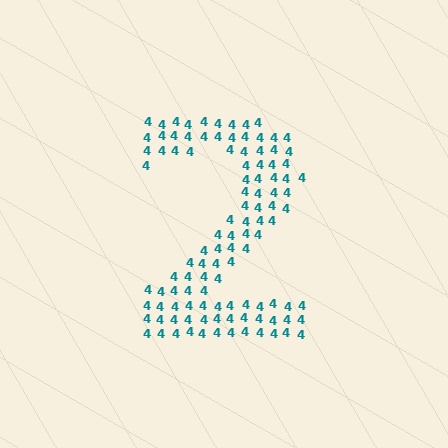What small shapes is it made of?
It is made of small digit 4's.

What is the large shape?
The large shape is the digit 2.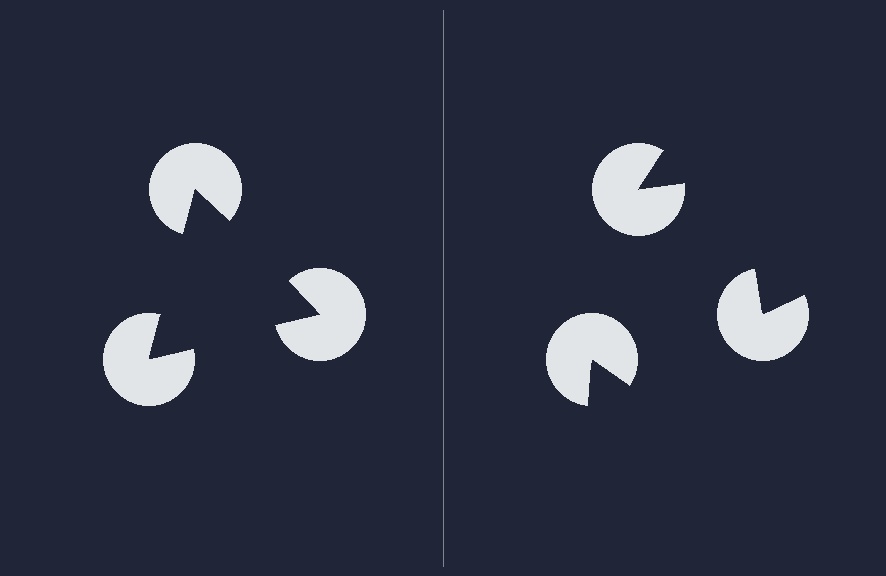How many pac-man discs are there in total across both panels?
6 — 3 on each side.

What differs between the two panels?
The pac-man discs are positioned identically on both sides; only the wedge orientations differ. On the left they align to a triangle; on the right they are misaligned.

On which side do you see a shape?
An illusory triangle appears on the left side. On the right side the wedge cuts are rotated, so no coherent shape forms.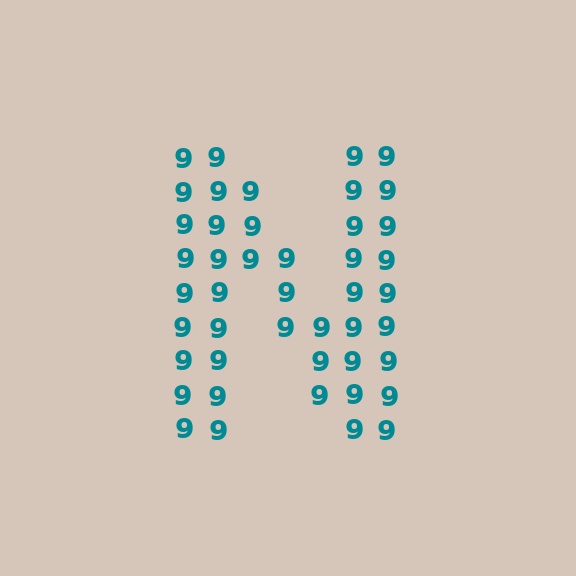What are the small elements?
The small elements are digit 9's.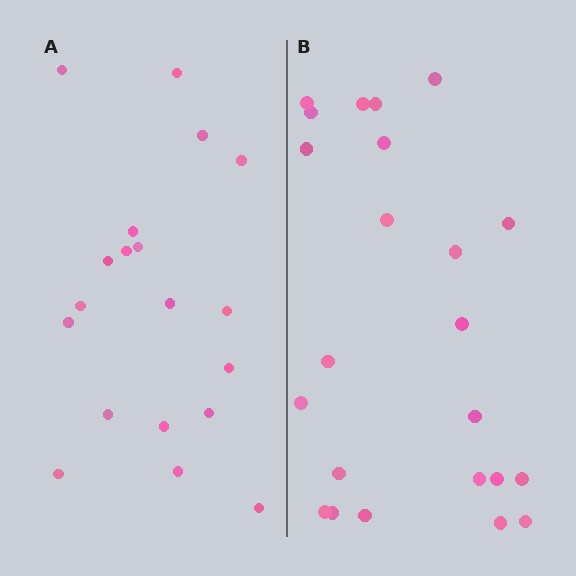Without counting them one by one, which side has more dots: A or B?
Region B (the right region) has more dots.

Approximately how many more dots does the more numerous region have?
Region B has about 4 more dots than region A.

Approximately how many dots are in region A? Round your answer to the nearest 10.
About 20 dots. (The exact count is 19, which rounds to 20.)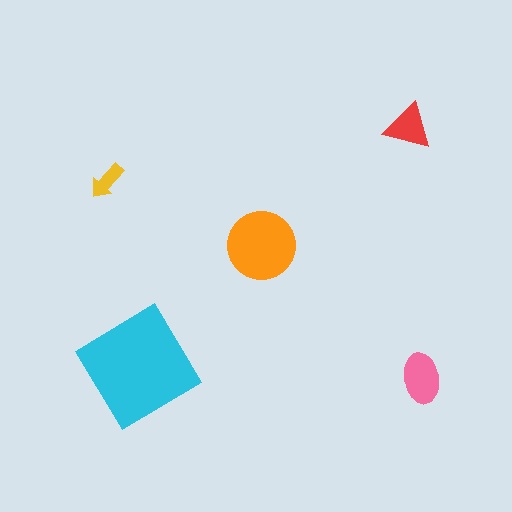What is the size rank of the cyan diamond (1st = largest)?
1st.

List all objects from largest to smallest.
The cyan diamond, the orange circle, the pink ellipse, the red triangle, the yellow arrow.